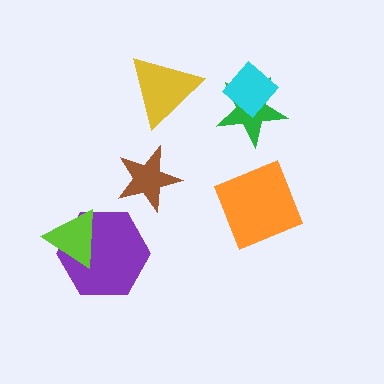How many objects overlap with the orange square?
0 objects overlap with the orange square.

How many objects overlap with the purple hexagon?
1 object overlaps with the purple hexagon.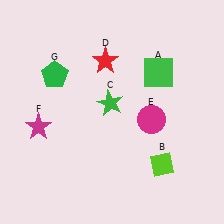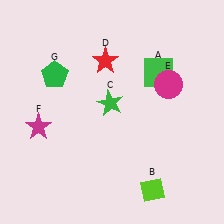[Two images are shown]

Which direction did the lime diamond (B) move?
The lime diamond (B) moved down.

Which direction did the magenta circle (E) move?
The magenta circle (E) moved up.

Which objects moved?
The objects that moved are: the lime diamond (B), the magenta circle (E).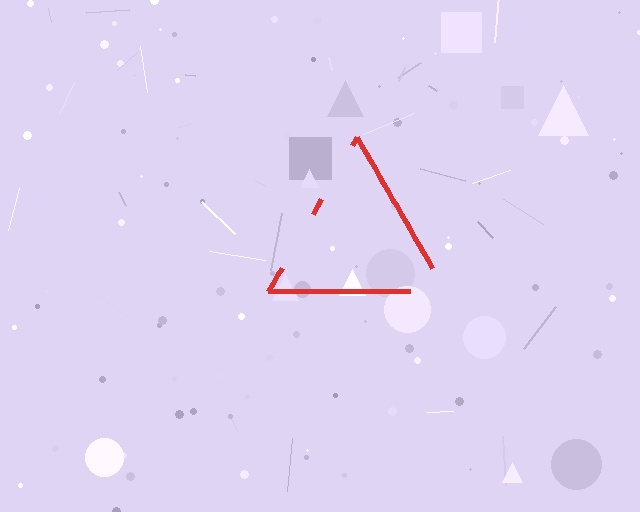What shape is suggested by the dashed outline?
The dashed outline suggests a triangle.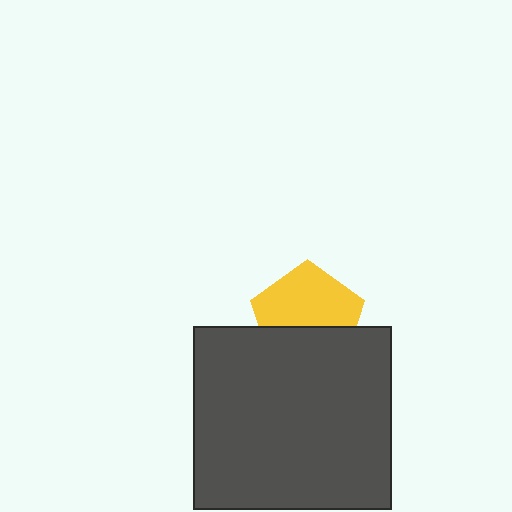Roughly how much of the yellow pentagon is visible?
About half of it is visible (roughly 58%).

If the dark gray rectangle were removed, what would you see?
You would see the complete yellow pentagon.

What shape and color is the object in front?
The object in front is a dark gray rectangle.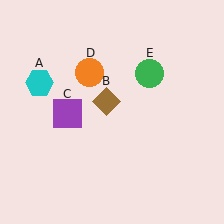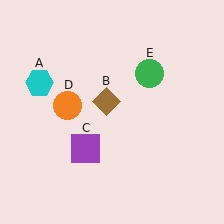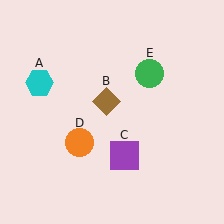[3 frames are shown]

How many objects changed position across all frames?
2 objects changed position: purple square (object C), orange circle (object D).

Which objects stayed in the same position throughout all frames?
Cyan hexagon (object A) and brown diamond (object B) and green circle (object E) remained stationary.